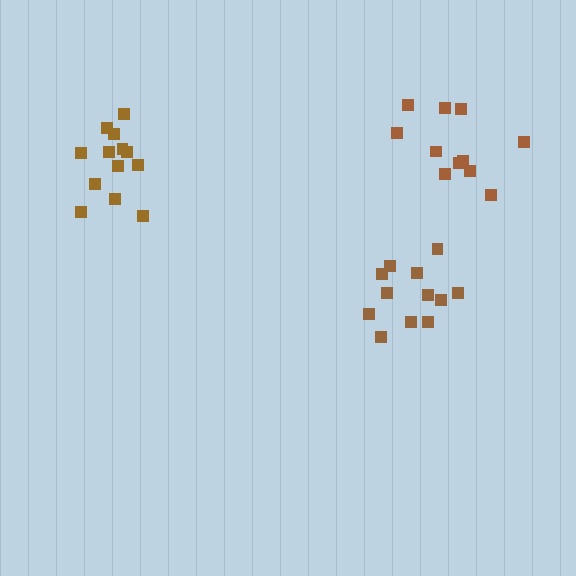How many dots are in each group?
Group 1: 12 dots, Group 2: 11 dots, Group 3: 13 dots (36 total).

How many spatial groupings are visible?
There are 3 spatial groupings.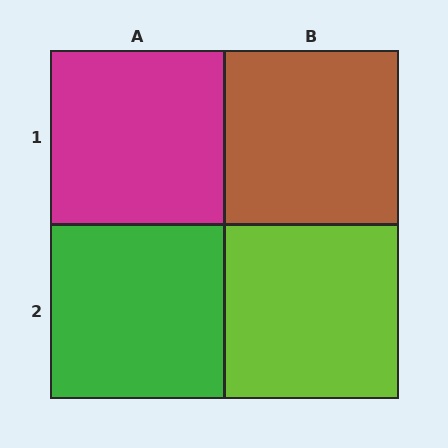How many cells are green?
1 cell is green.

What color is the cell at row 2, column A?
Green.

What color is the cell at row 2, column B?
Lime.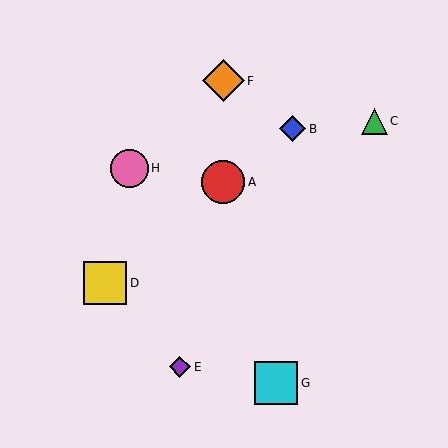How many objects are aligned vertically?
2 objects (A, F) are aligned vertically.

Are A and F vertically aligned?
Yes, both are at x≈223.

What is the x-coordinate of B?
Object B is at x≈293.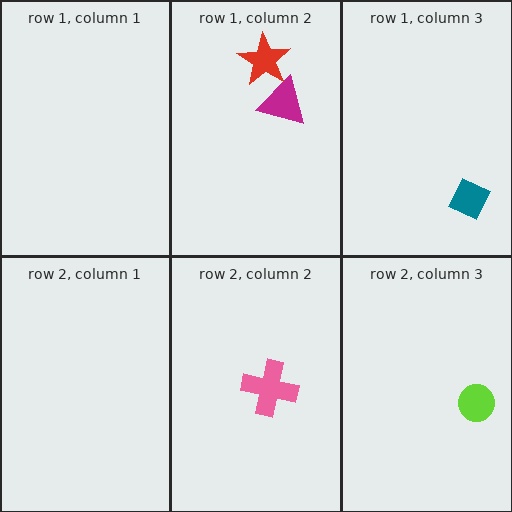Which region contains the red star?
The row 1, column 2 region.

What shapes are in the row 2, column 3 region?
The lime circle.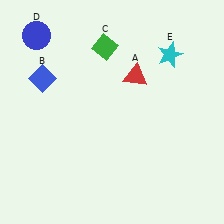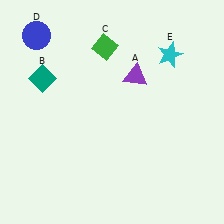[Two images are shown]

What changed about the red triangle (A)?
In Image 1, A is red. In Image 2, it changed to purple.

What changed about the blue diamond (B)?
In Image 1, B is blue. In Image 2, it changed to teal.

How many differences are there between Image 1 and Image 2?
There are 2 differences between the two images.